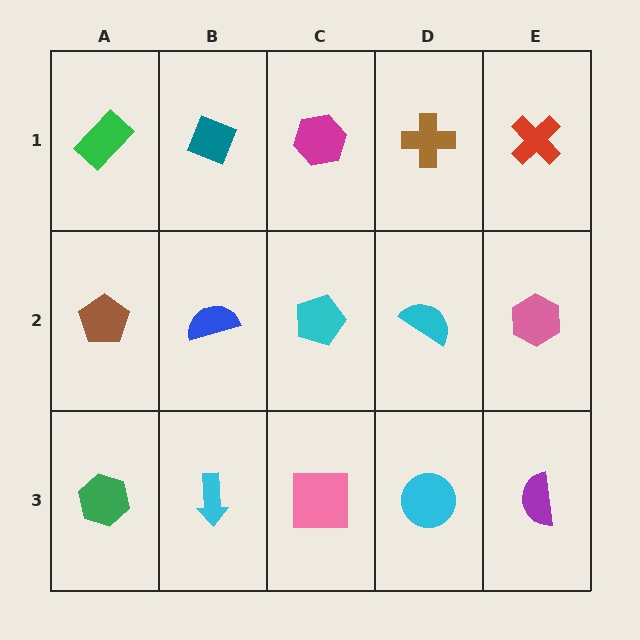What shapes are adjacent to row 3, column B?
A blue semicircle (row 2, column B), a green hexagon (row 3, column A), a pink square (row 3, column C).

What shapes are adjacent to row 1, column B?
A blue semicircle (row 2, column B), a green rectangle (row 1, column A), a magenta hexagon (row 1, column C).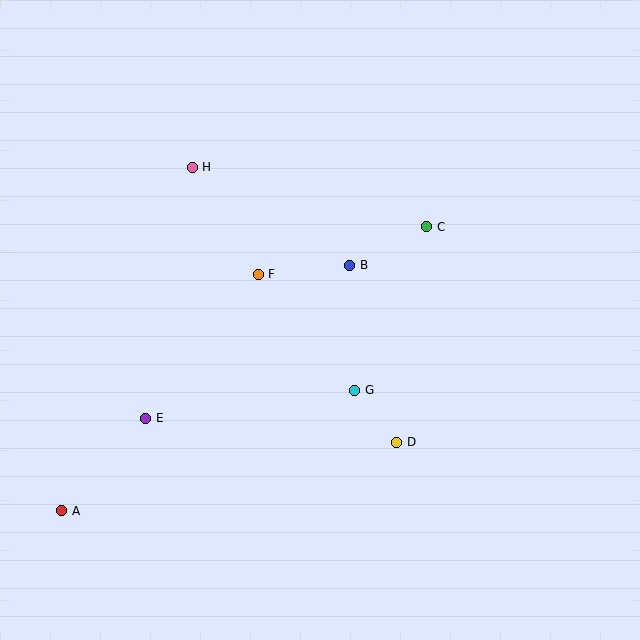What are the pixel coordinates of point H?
Point H is at (192, 167).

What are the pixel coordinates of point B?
Point B is at (350, 265).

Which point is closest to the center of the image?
Point B at (350, 265) is closest to the center.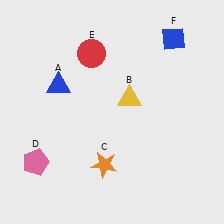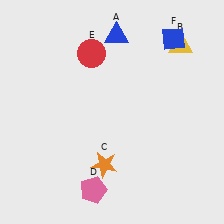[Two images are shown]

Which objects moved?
The objects that moved are: the blue triangle (A), the yellow triangle (B), the pink pentagon (D).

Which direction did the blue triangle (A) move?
The blue triangle (A) moved right.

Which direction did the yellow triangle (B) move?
The yellow triangle (B) moved up.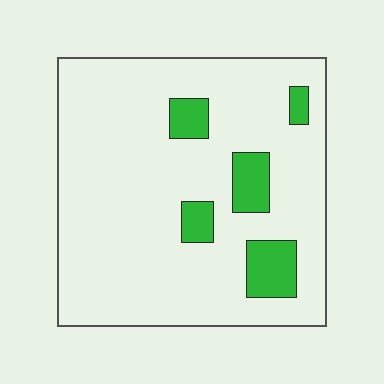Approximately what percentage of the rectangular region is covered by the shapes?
Approximately 10%.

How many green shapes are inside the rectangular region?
5.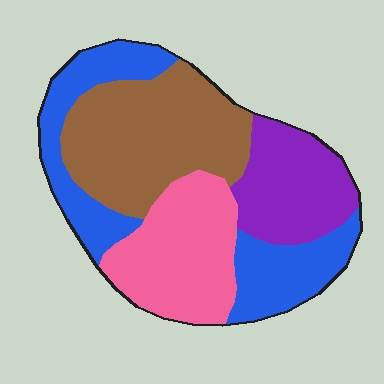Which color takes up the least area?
Purple, at roughly 20%.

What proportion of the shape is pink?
Pink takes up about one quarter (1/4) of the shape.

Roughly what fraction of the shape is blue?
Blue covers about 30% of the shape.